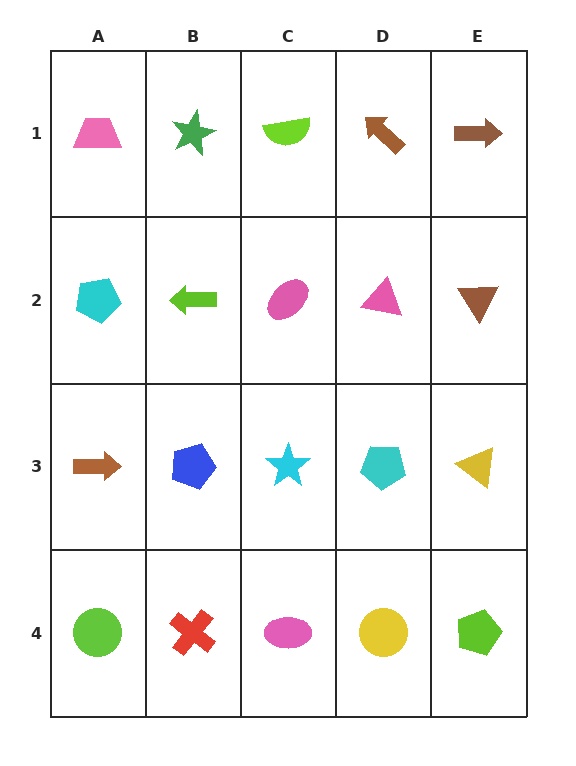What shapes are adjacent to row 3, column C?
A pink ellipse (row 2, column C), a pink ellipse (row 4, column C), a blue pentagon (row 3, column B), a cyan pentagon (row 3, column D).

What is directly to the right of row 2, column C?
A pink triangle.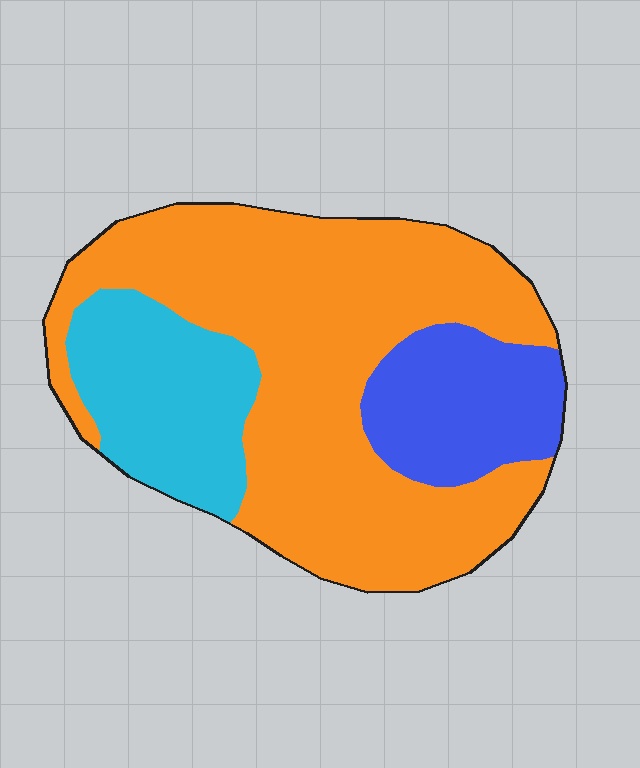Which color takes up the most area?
Orange, at roughly 65%.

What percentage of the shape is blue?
Blue covers 17% of the shape.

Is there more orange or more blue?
Orange.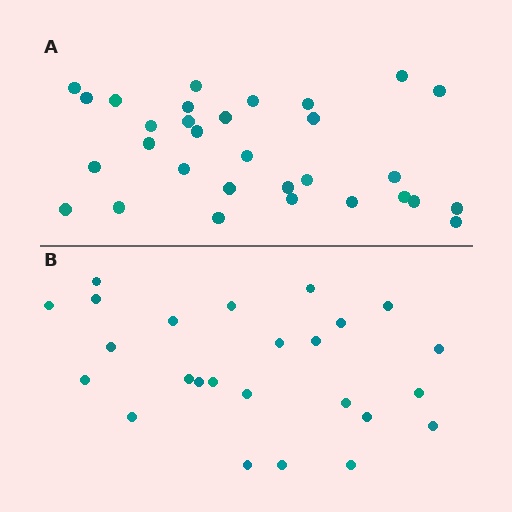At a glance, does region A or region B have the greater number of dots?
Region A (the top region) has more dots.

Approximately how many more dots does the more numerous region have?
Region A has about 6 more dots than region B.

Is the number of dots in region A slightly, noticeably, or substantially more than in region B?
Region A has only slightly more — the two regions are fairly close. The ratio is roughly 1.2 to 1.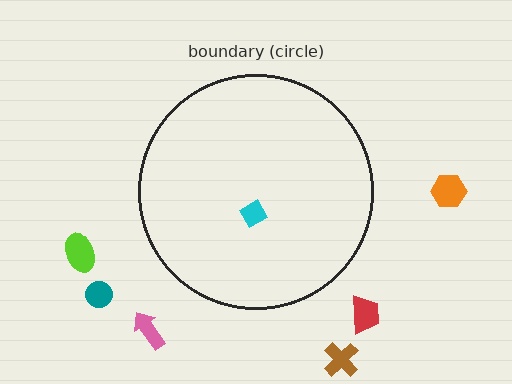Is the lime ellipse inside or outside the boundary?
Outside.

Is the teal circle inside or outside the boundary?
Outside.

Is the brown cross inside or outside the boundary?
Outside.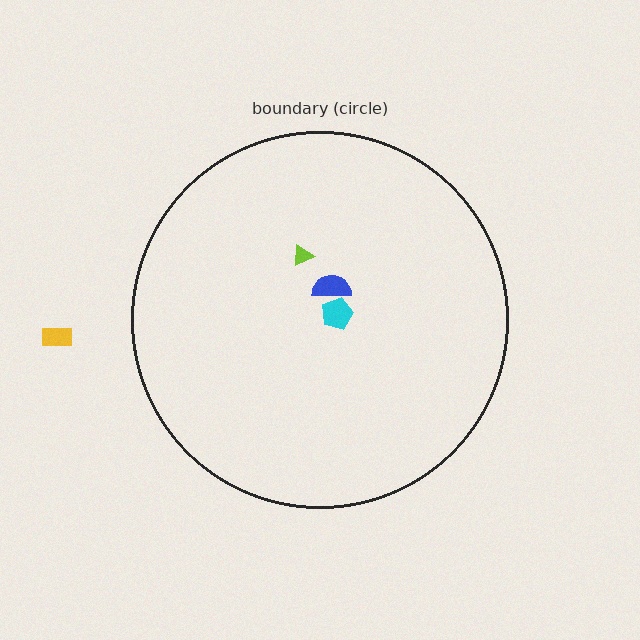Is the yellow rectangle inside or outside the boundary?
Outside.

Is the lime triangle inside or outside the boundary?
Inside.